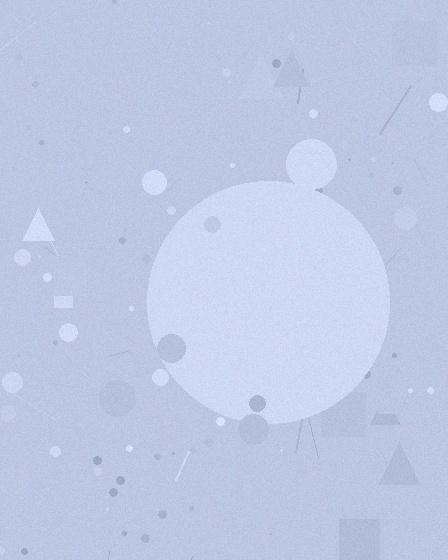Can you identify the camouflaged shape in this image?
The camouflaged shape is a circle.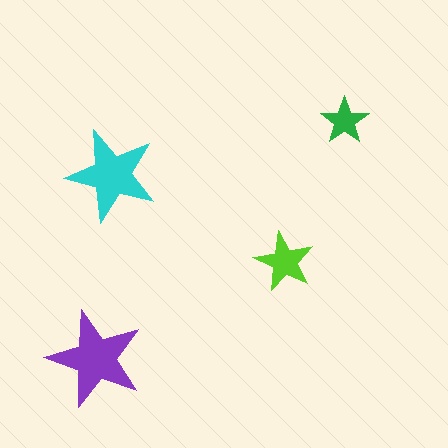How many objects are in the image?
There are 4 objects in the image.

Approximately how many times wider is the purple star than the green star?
About 2 times wider.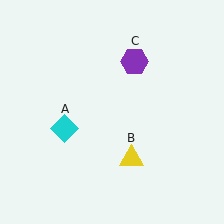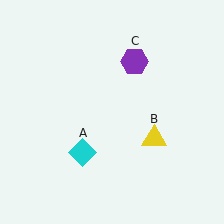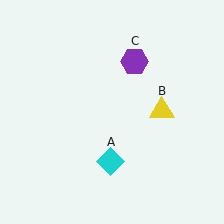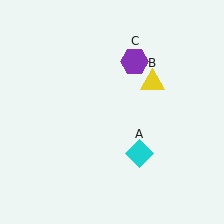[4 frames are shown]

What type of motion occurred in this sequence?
The cyan diamond (object A), yellow triangle (object B) rotated counterclockwise around the center of the scene.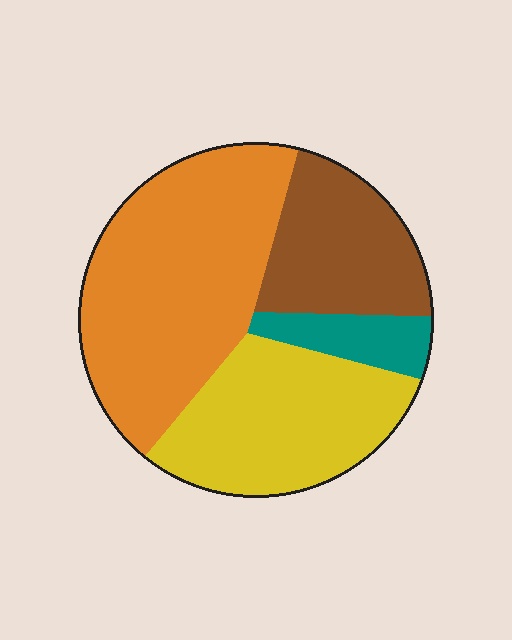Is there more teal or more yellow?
Yellow.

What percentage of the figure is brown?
Brown takes up about one fifth (1/5) of the figure.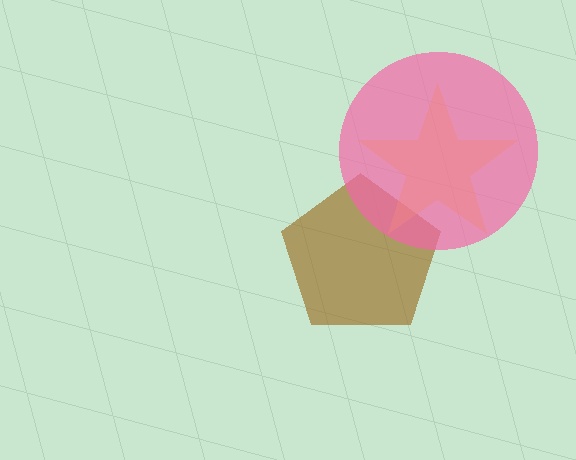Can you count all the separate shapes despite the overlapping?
Yes, there are 3 separate shapes.